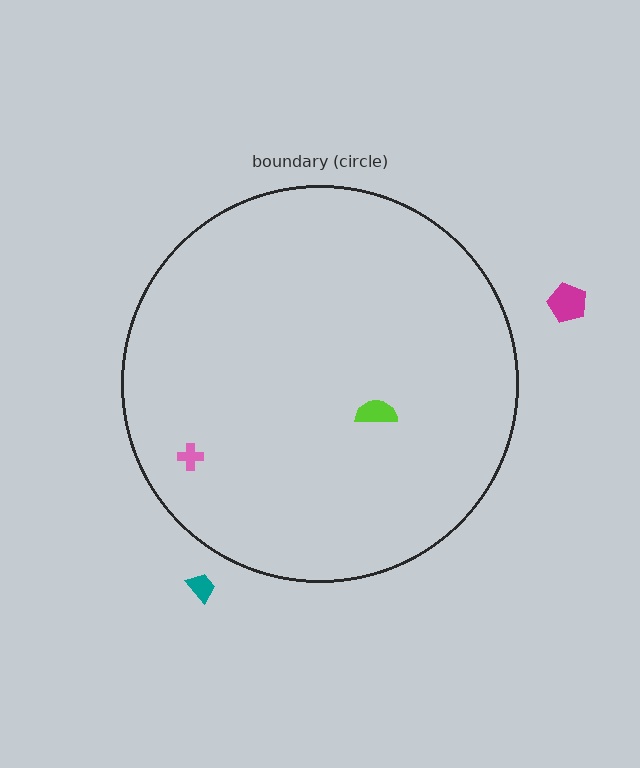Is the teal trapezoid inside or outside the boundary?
Outside.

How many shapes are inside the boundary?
2 inside, 2 outside.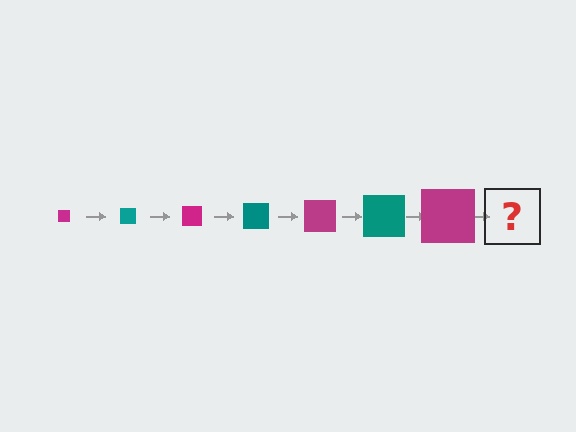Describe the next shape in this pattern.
It should be a teal square, larger than the previous one.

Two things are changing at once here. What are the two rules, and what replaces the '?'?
The two rules are that the square grows larger each step and the color cycles through magenta and teal. The '?' should be a teal square, larger than the previous one.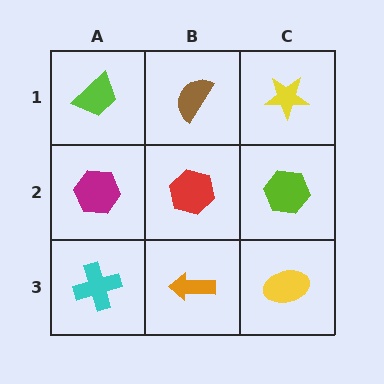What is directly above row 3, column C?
A lime hexagon.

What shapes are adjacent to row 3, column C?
A lime hexagon (row 2, column C), an orange arrow (row 3, column B).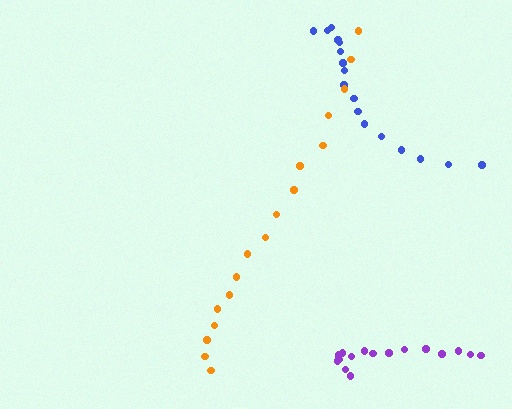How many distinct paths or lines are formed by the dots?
There are 3 distinct paths.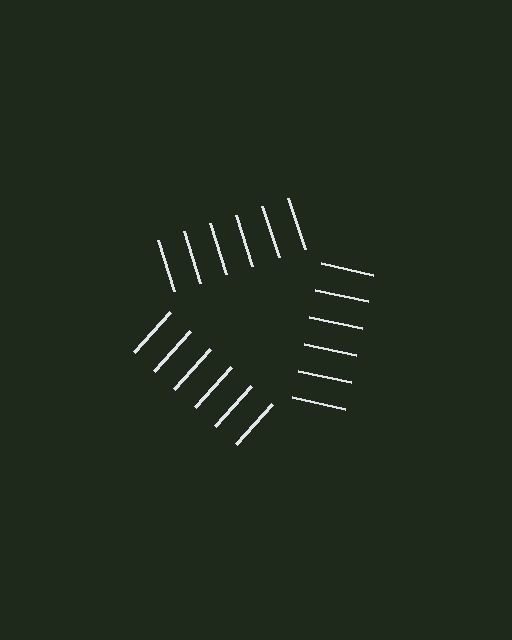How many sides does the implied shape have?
3 sides — the line-ends trace a triangle.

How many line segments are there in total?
18 — 6 along each of the 3 edges.